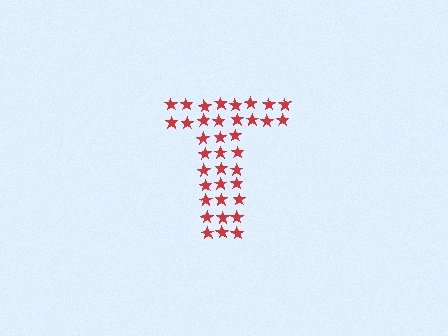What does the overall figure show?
The overall figure shows the letter T.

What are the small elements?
The small elements are stars.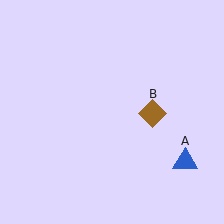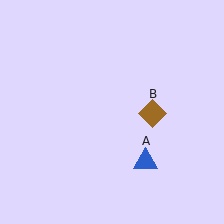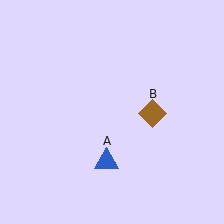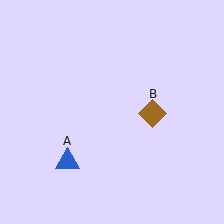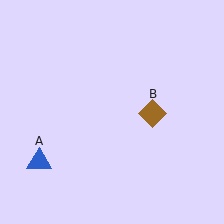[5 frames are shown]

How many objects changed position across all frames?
1 object changed position: blue triangle (object A).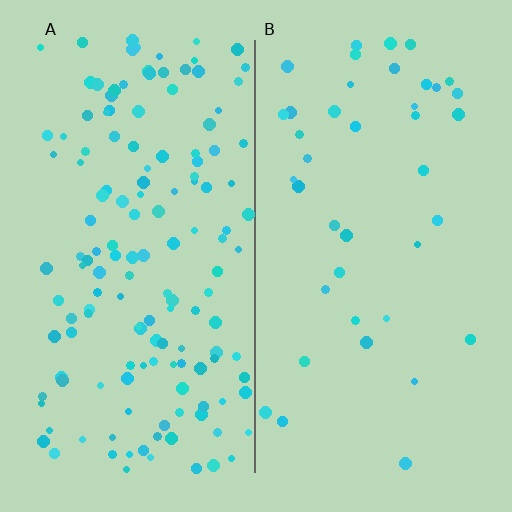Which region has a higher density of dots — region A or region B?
A (the left).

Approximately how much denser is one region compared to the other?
Approximately 3.6× — region A over region B.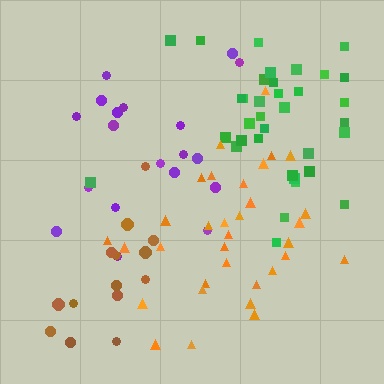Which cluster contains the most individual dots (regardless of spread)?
Green (35).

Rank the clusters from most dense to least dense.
green, orange, brown, purple.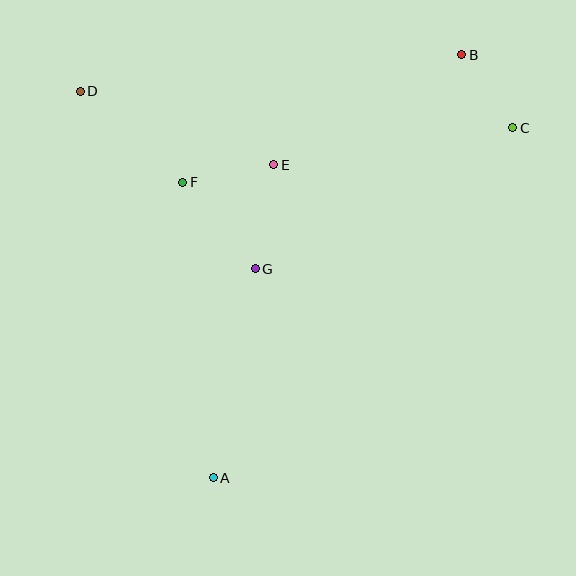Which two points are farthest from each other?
Points A and B are farthest from each other.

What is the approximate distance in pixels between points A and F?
The distance between A and F is approximately 297 pixels.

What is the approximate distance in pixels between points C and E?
The distance between C and E is approximately 242 pixels.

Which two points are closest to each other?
Points B and C are closest to each other.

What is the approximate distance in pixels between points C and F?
The distance between C and F is approximately 335 pixels.